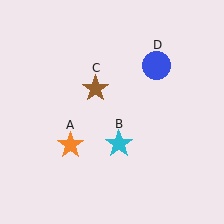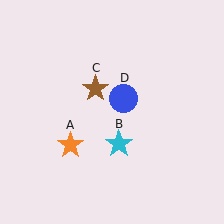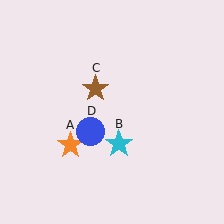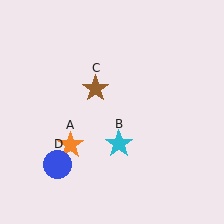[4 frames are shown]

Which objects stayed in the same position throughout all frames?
Orange star (object A) and cyan star (object B) and brown star (object C) remained stationary.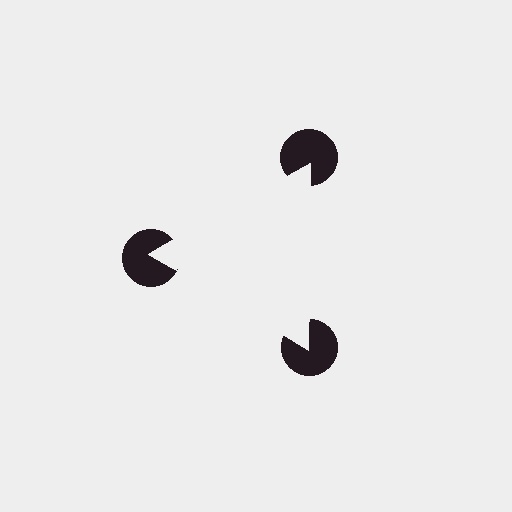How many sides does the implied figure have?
3 sides.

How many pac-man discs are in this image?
There are 3 — one at each vertex of the illusory triangle.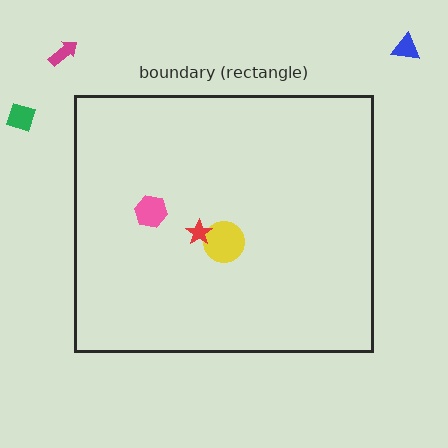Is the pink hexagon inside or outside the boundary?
Inside.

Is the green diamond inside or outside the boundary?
Outside.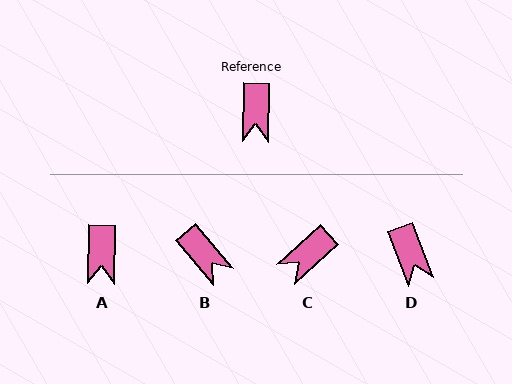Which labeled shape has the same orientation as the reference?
A.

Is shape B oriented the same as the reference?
No, it is off by about 41 degrees.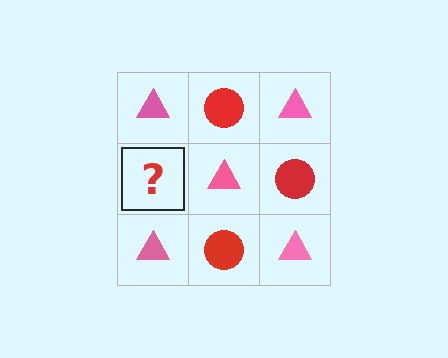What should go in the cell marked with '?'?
The missing cell should contain a red circle.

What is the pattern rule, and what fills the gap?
The rule is that it alternates pink triangle and red circle in a checkerboard pattern. The gap should be filled with a red circle.